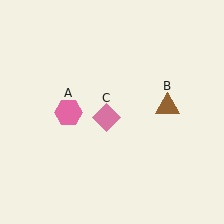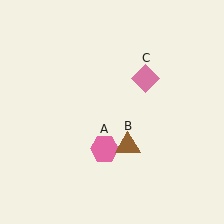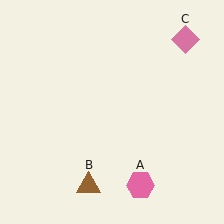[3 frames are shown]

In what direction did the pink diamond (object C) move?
The pink diamond (object C) moved up and to the right.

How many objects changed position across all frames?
3 objects changed position: pink hexagon (object A), brown triangle (object B), pink diamond (object C).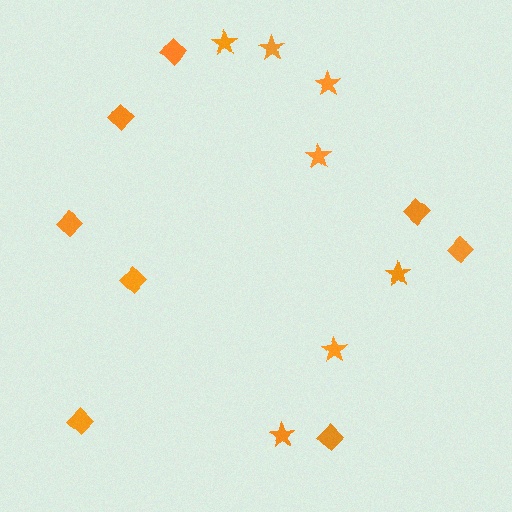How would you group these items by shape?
There are 2 groups: one group of diamonds (8) and one group of stars (7).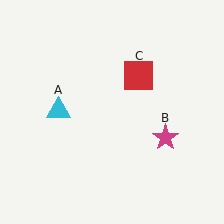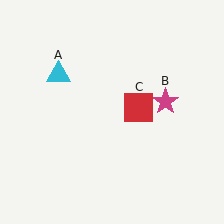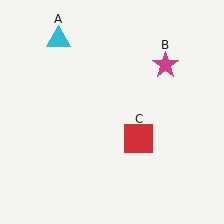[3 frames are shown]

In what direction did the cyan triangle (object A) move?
The cyan triangle (object A) moved up.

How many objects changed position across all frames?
3 objects changed position: cyan triangle (object A), magenta star (object B), red square (object C).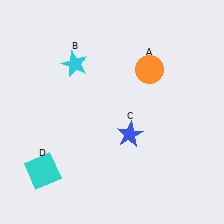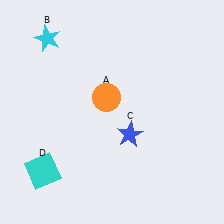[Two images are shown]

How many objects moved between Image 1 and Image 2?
2 objects moved between the two images.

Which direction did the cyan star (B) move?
The cyan star (B) moved left.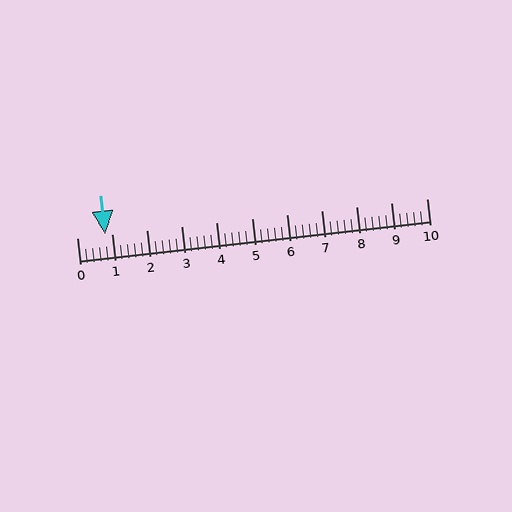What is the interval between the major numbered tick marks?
The major tick marks are spaced 1 units apart.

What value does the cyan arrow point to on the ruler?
The cyan arrow points to approximately 0.8.